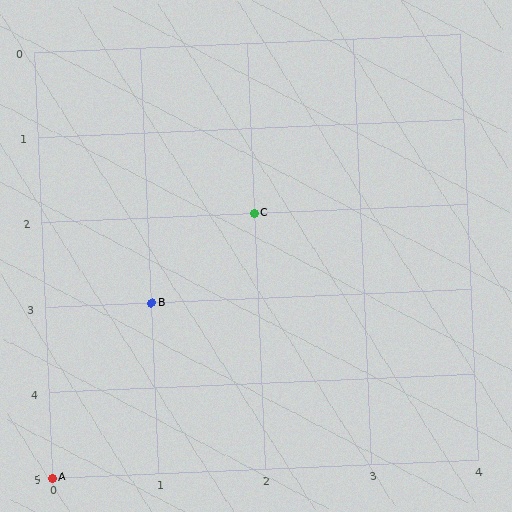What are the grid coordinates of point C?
Point C is at grid coordinates (2, 2).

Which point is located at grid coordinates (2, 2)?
Point C is at (2, 2).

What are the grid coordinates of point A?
Point A is at grid coordinates (0, 5).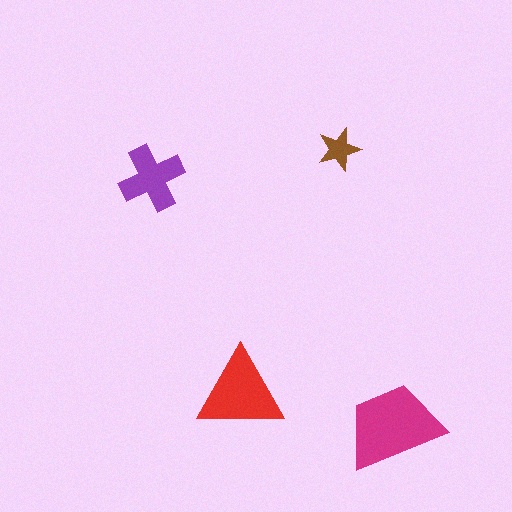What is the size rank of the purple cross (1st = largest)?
3rd.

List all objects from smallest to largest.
The brown star, the purple cross, the red triangle, the magenta trapezoid.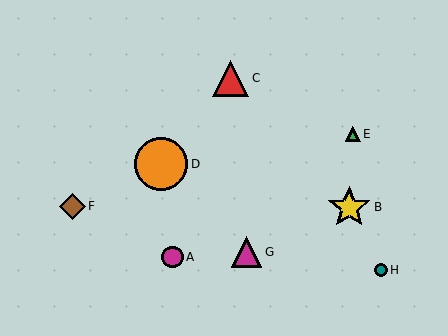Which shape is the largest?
The orange circle (labeled D) is the largest.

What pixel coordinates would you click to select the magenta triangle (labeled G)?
Click at (247, 252) to select the magenta triangle G.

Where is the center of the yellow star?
The center of the yellow star is at (349, 207).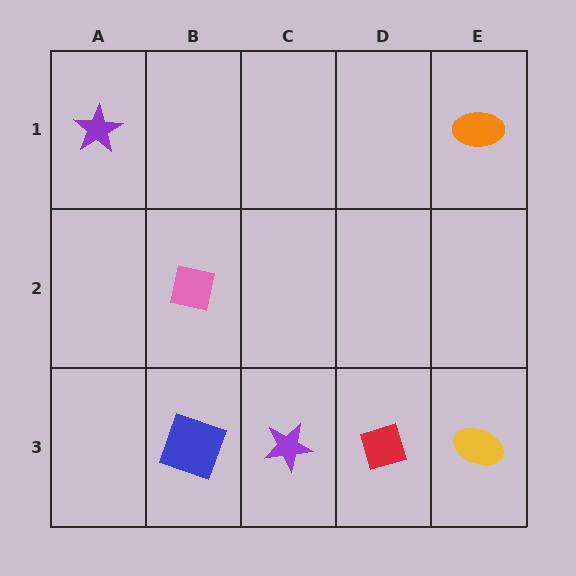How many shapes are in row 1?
2 shapes.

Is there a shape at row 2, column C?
No, that cell is empty.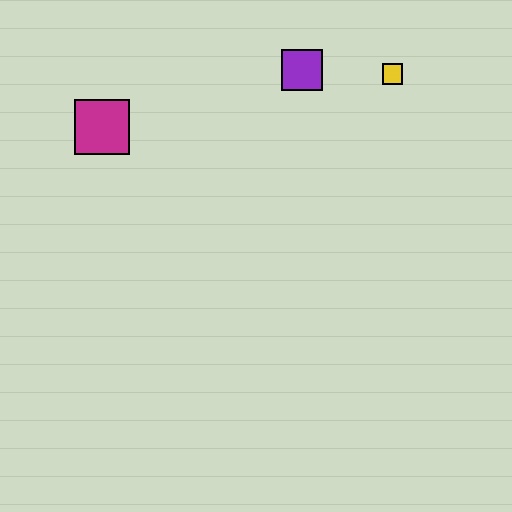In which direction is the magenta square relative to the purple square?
The magenta square is to the left of the purple square.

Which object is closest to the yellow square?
The purple square is closest to the yellow square.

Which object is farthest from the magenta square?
The yellow square is farthest from the magenta square.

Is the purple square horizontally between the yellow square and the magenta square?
Yes